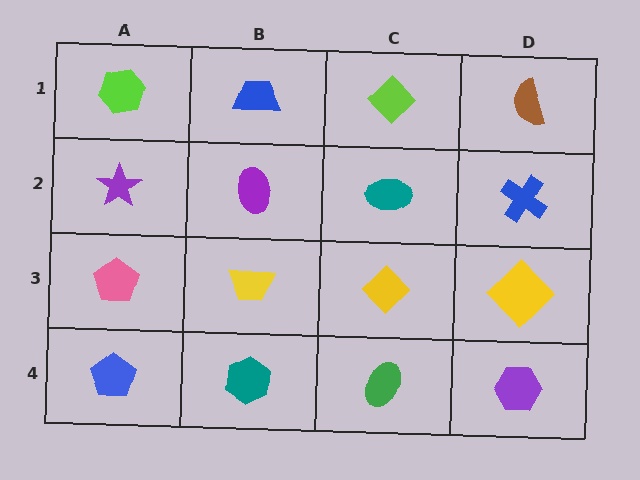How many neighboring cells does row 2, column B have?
4.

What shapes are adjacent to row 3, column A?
A purple star (row 2, column A), a blue pentagon (row 4, column A), a yellow trapezoid (row 3, column B).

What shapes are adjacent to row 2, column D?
A brown semicircle (row 1, column D), a yellow diamond (row 3, column D), a teal ellipse (row 2, column C).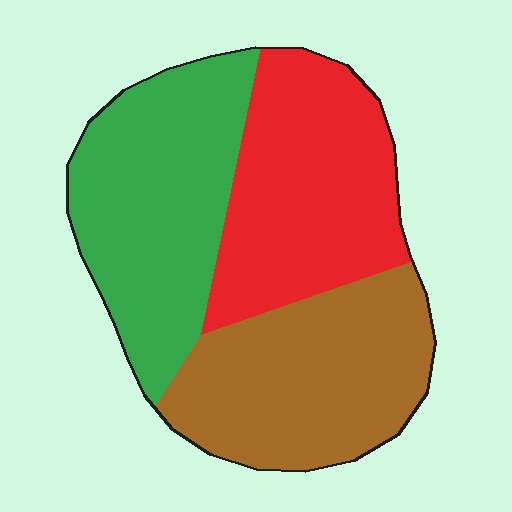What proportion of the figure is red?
Red takes up about one third (1/3) of the figure.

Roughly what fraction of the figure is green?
Green takes up about one third (1/3) of the figure.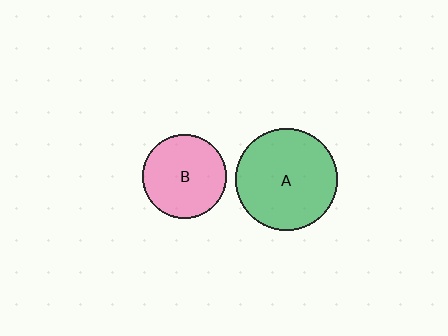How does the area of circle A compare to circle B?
Approximately 1.5 times.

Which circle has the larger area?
Circle A (green).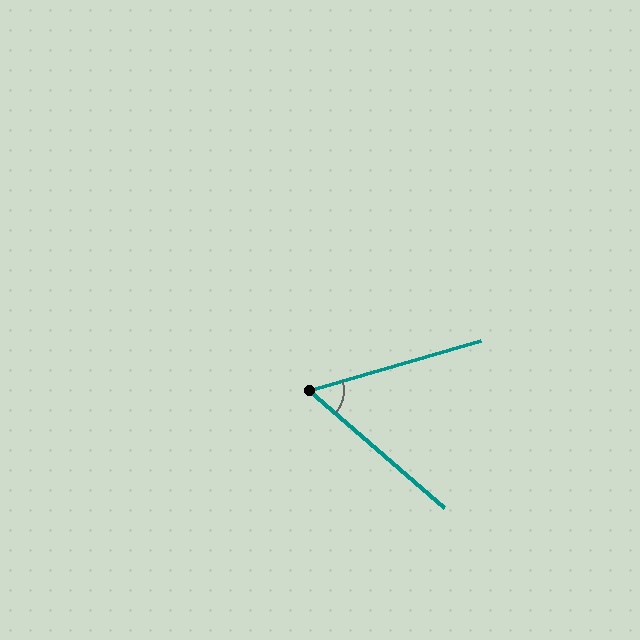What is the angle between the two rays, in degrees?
Approximately 57 degrees.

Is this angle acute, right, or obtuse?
It is acute.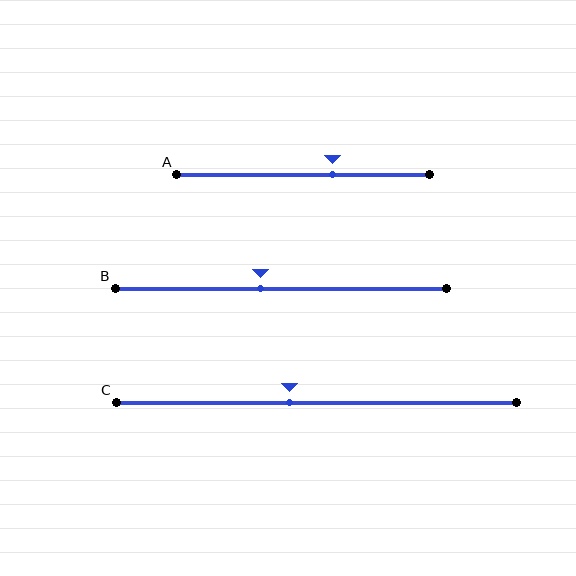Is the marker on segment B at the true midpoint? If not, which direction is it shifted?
No, the marker on segment B is shifted to the left by about 6% of the segment length.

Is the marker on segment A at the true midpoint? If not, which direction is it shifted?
No, the marker on segment A is shifted to the right by about 12% of the segment length.